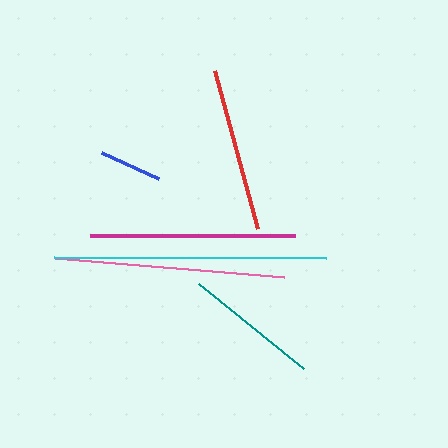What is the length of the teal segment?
The teal segment is approximately 135 pixels long.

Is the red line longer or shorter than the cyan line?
The cyan line is longer than the red line.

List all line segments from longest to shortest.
From longest to shortest: cyan, pink, magenta, red, teal, blue.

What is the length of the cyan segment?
The cyan segment is approximately 272 pixels long.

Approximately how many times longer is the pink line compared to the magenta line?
The pink line is approximately 1.1 times the length of the magenta line.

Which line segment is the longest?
The cyan line is the longest at approximately 272 pixels.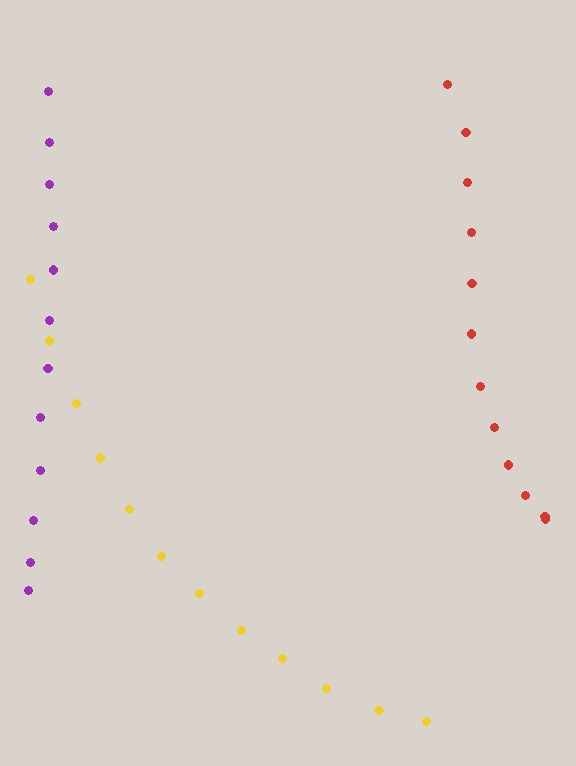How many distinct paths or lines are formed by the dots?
There are 3 distinct paths.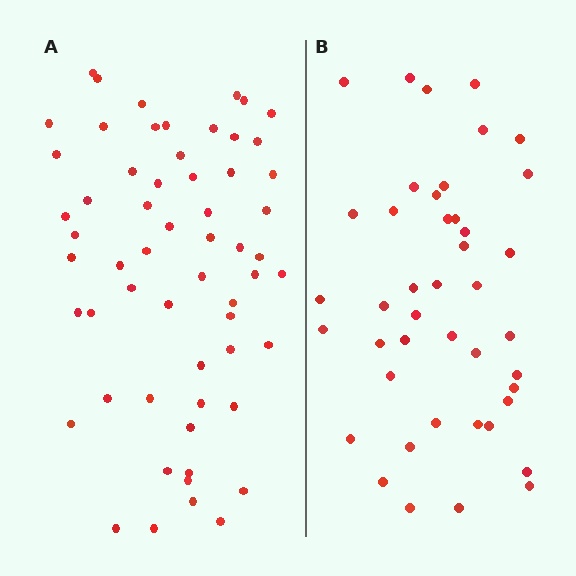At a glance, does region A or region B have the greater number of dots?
Region A (the left region) has more dots.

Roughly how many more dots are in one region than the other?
Region A has approximately 15 more dots than region B.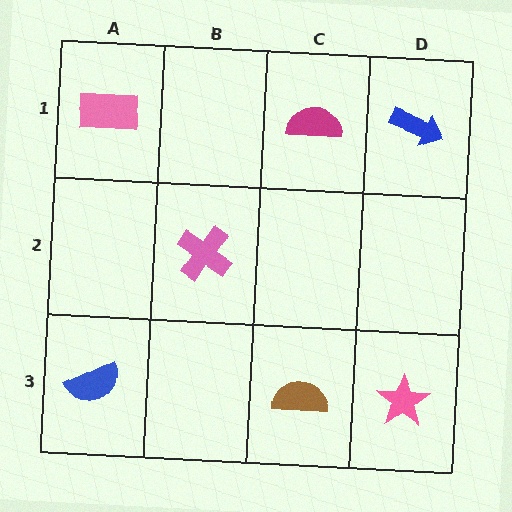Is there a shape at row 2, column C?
No, that cell is empty.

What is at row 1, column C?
A magenta semicircle.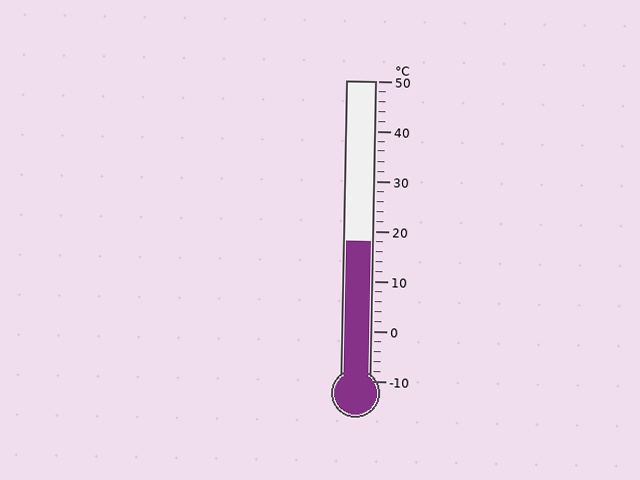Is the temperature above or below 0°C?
The temperature is above 0°C.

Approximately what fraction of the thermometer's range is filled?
The thermometer is filled to approximately 45% of its range.